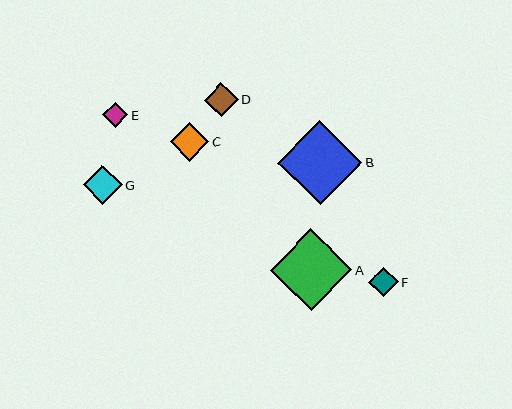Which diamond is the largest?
Diamond B is the largest with a size of approximately 84 pixels.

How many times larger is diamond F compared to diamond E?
Diamond F is approximately 1.1 times the size of diamond E.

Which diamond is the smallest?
Diamond E is the smallest with a size of approximately 25 pixels.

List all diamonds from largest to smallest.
From largest to smallest: B, A, G, C, D, F, E.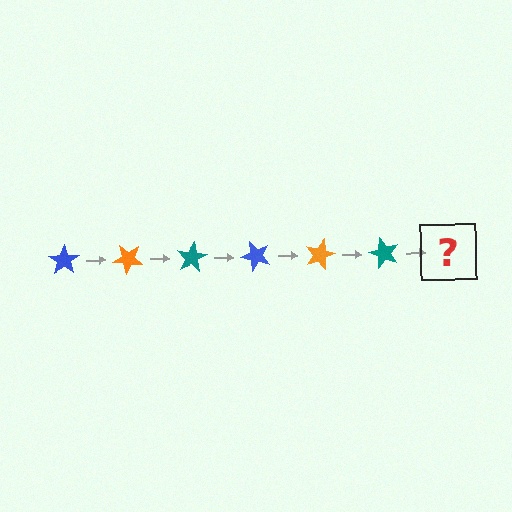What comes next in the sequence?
The next element should be a blue star, rotated 240 degrees from the start.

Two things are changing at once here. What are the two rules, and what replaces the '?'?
The two rules are that it rotates 40 degrees each step and the color cycles through blue, orange, and teal. The '?' should be a blue star, rotated 240 degrees from the start.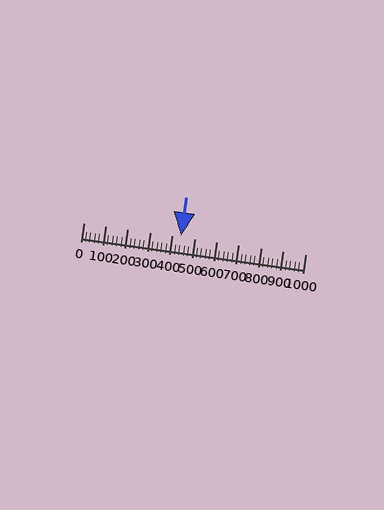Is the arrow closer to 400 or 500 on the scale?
The arrow is closer to 400.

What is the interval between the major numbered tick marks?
The major tick marks are spaced 100 units apart.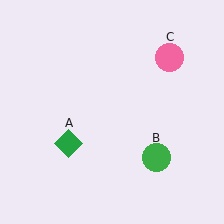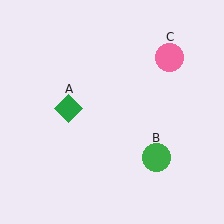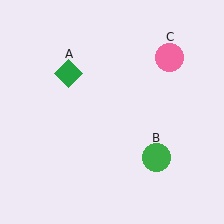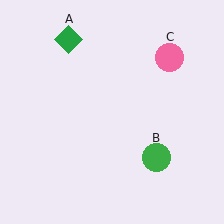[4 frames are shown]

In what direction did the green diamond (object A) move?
The green diamond (object A) moved up.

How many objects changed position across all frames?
1 object changed position: green diamond (object A).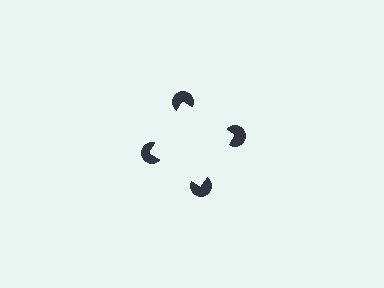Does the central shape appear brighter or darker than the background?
It typically appears slightly brighter than the background, even though no actual brightness change is drawn.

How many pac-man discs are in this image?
There are 4 — one at each vertex of the illusory square.